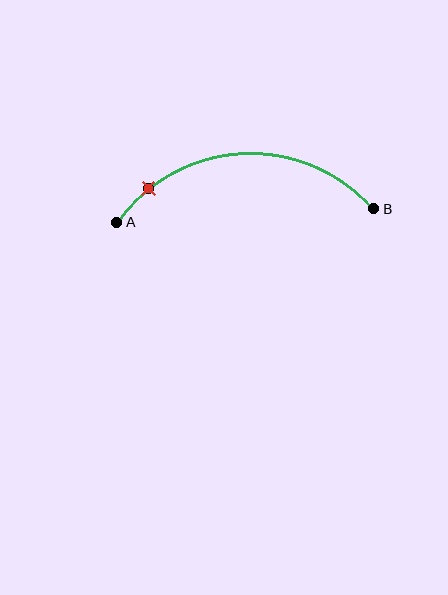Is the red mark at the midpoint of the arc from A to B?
No. The red mark lies on the arc but is closer to endpoint A. The arc midpoint would be at the point on the curve equidistant along the arc from both A and B.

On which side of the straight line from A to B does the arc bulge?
The arc bulges above the straight line connecting A and B.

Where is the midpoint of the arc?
The arc midpoint is the point on the curve farthest from the straight line joining A and B. It sits above that line.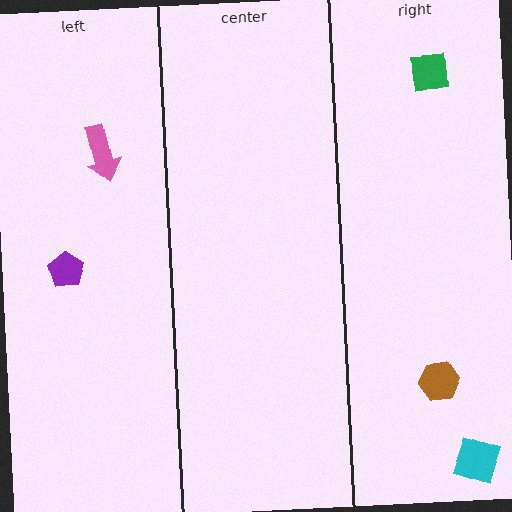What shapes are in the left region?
The purple pentagon, the pink arrow.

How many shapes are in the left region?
2.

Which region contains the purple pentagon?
The left region.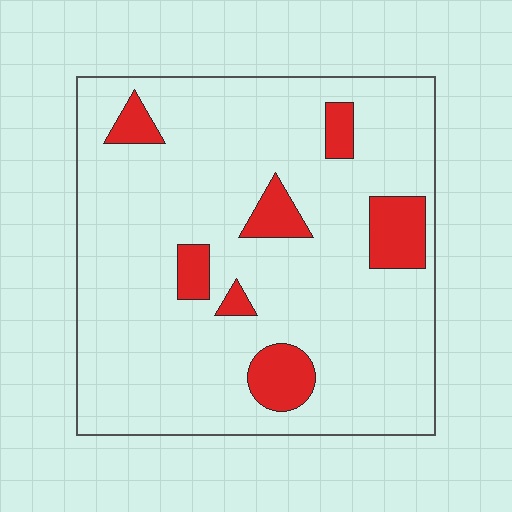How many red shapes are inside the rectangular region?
7.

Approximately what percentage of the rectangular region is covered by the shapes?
Approximately 15%.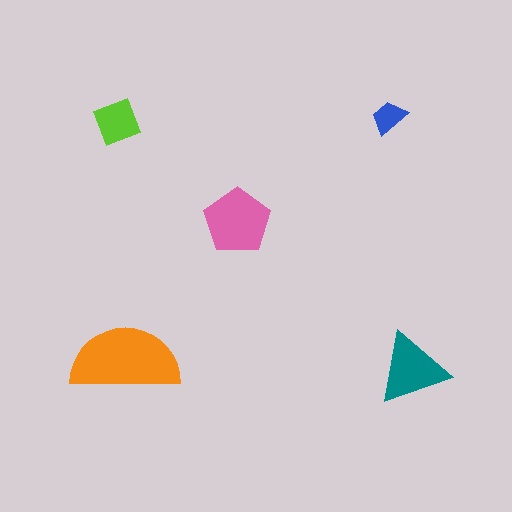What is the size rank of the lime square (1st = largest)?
4th.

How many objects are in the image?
There are 5 objects in the image.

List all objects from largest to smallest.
The orange semicircle, the pink pentagon, the teal triangle, the lime square, the blue trapezoid.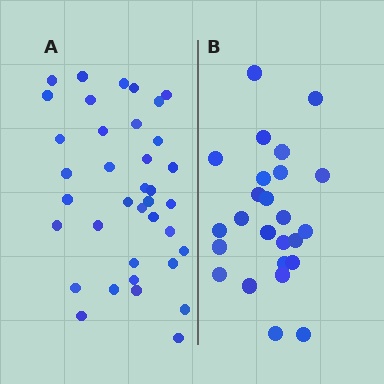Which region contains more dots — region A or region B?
Region A (the left region) has more dots.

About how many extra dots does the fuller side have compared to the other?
Region A has roughly 12 or so more dots than region B.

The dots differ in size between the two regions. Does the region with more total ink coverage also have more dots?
No. Region B has more total ink coverage because its dots are larger, but region A actually contains more individual dots. Total area can be misleading — the number of items is what matters here.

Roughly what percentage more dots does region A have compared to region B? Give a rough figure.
About 50% more.